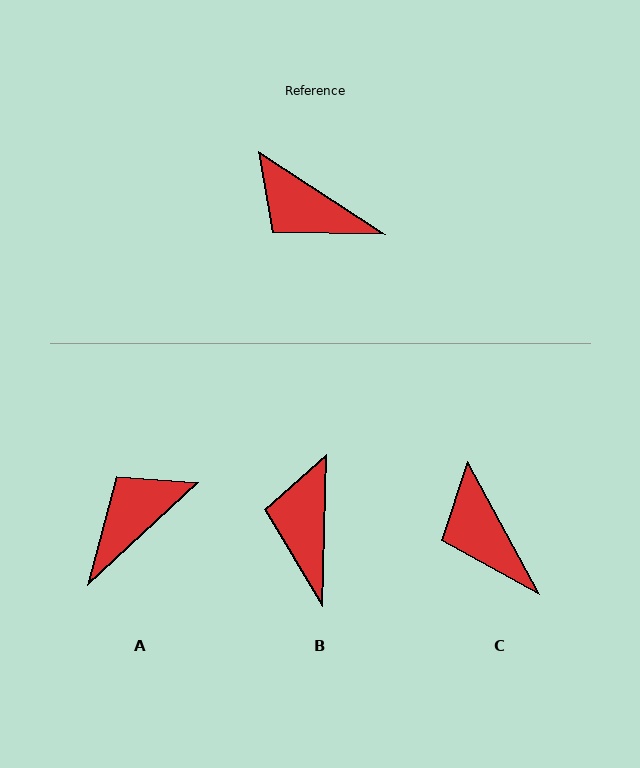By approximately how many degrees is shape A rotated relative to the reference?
Approximately 104 degrees clockwise.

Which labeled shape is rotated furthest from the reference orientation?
A, about 104 degrees away.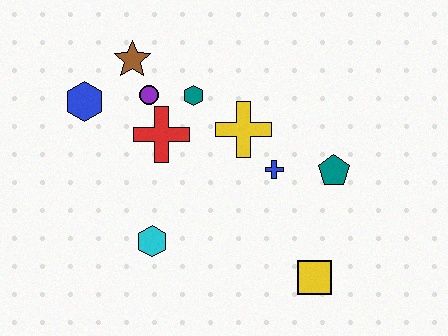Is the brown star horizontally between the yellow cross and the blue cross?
No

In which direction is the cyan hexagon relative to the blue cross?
The cyan hexagon is to the left of the blue cross.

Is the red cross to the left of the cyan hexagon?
No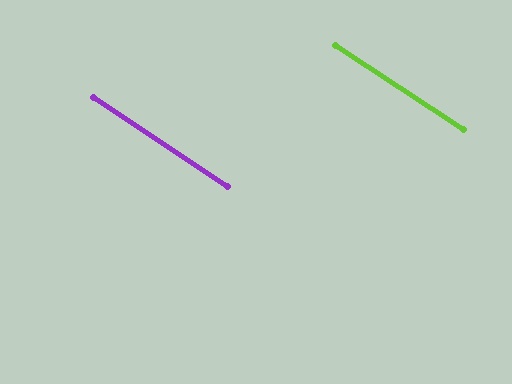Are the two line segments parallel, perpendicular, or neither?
Parallel — their directions differ by only 0.3°.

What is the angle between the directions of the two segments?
Approximately 0 degrees.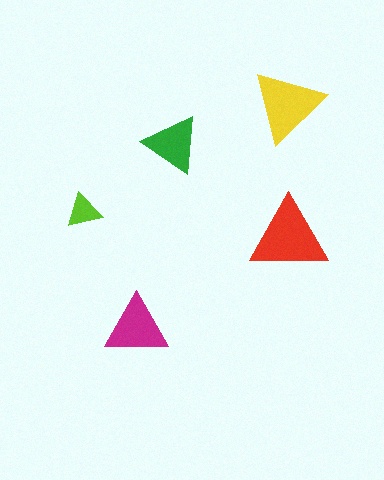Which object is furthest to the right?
The red triangle is rightmost.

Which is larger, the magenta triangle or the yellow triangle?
The yellow one.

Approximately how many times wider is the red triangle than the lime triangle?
About 2 times wider.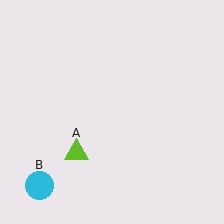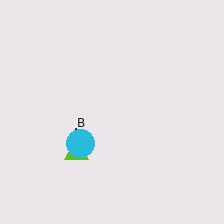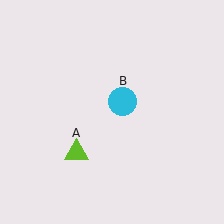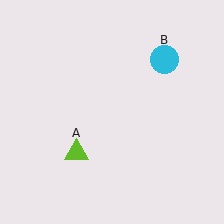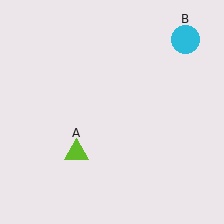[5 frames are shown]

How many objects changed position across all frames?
1 object changed position: cyan circle (object B).